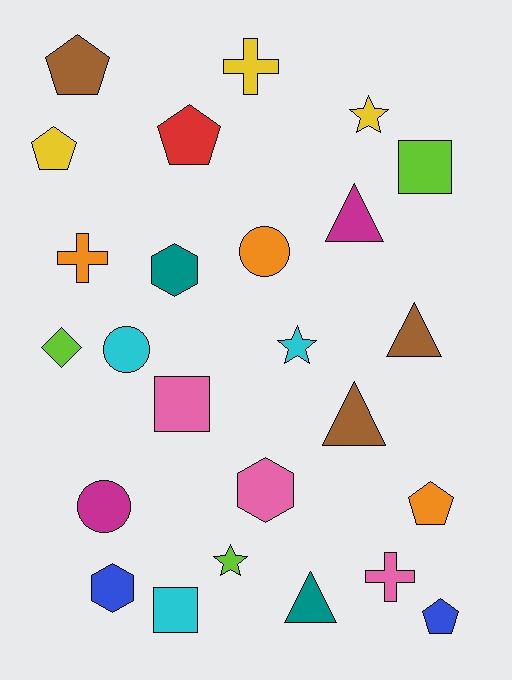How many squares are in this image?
There are 3 squares.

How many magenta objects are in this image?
There are 2 magenta objects.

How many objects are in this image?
There are 25 objects.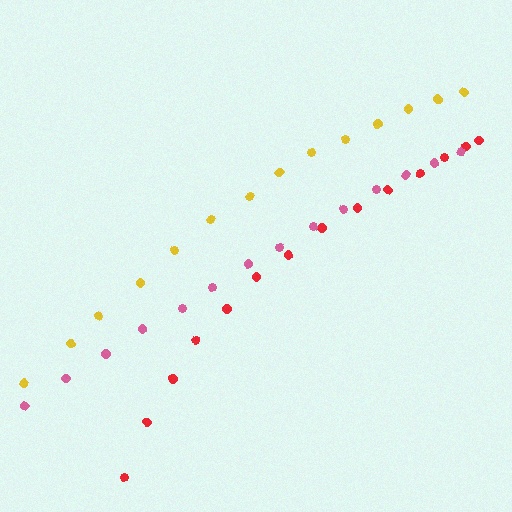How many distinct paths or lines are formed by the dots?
There are 3 distinct paths.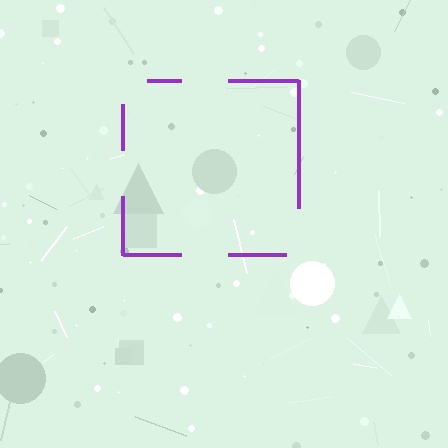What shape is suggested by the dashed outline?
The dashed outline suggests a square.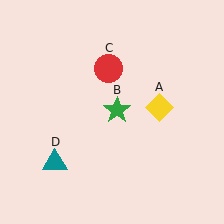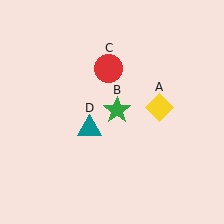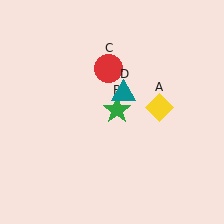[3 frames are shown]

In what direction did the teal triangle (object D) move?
The teal triangle (object D) moved up and to the right.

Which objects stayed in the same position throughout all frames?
Yellow diamond (object A) and green star (object B) and red circle (object C) remained stationary.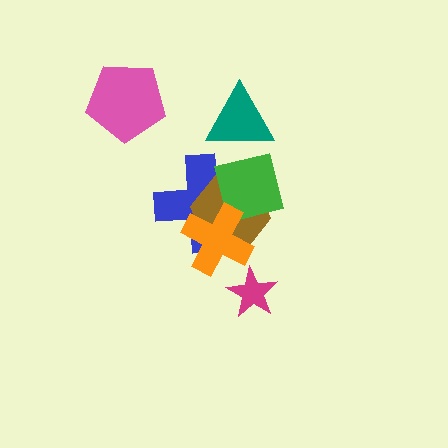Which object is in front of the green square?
The orange cross is in front of the green square.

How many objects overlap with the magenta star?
0 objects overlap with the magenta star.